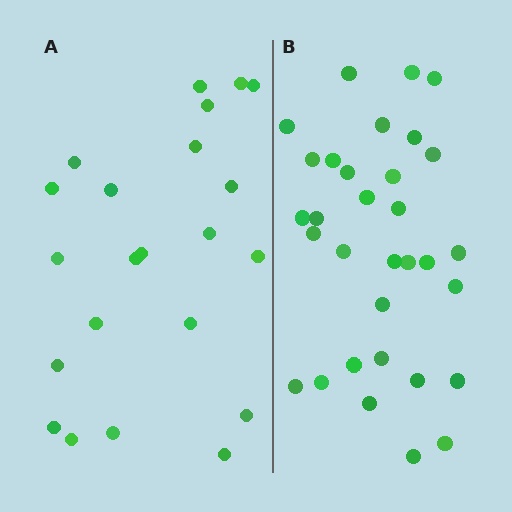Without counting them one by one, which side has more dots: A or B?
Region B (the right region) has more dots.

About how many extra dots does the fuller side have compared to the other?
Region B has roughly 10 or so more dots than region A.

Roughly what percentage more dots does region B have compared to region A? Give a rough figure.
About 45% more.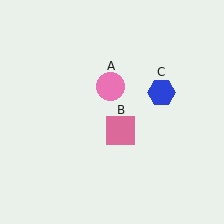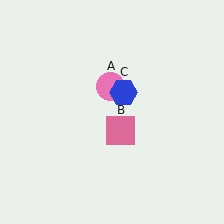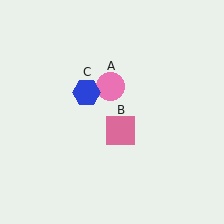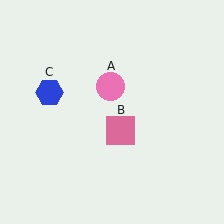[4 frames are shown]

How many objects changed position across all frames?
1 object changed position: blue hexagon (object C).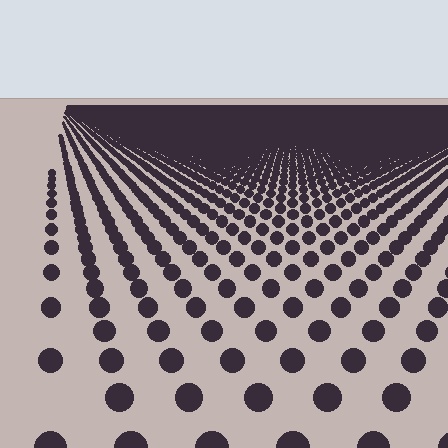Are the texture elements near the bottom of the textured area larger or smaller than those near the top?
Larger. Near the bottom, elements are closer to the viewer and appear at a bigger on-screen size.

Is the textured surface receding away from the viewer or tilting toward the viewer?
The surface is receding away from the viewer. Texture elements get smaller and denser toward the top.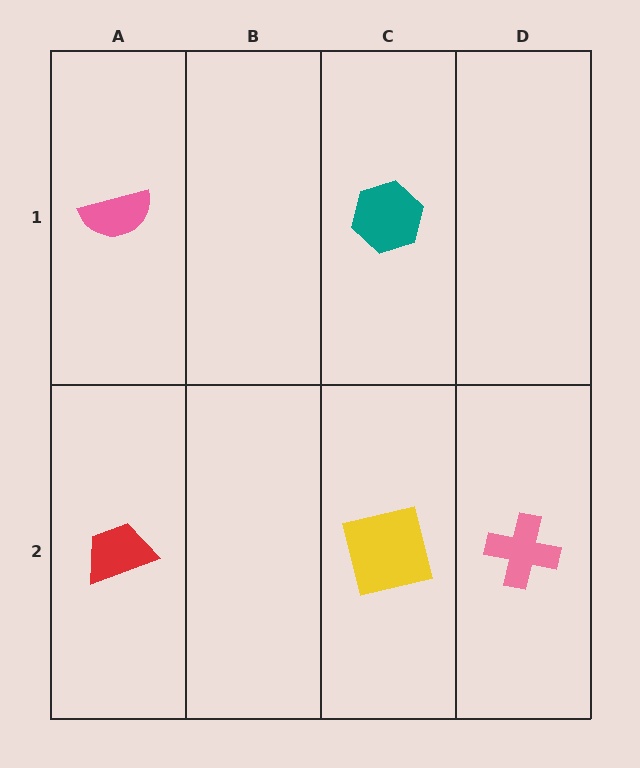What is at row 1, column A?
A pink semicircle.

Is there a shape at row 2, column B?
No, that cell is empty.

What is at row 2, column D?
A pink cross.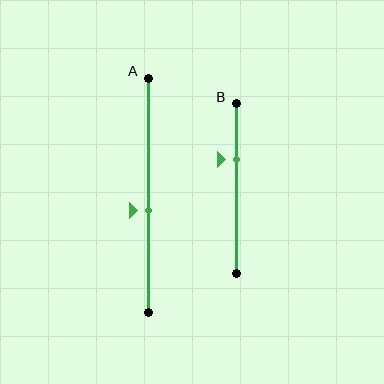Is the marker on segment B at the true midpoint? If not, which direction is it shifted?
No, the marker on segment B is shifted upward by about 17% of the segment length.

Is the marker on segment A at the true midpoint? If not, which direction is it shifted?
No, the marker on segment A is shifted downward by about 6% of the segment length.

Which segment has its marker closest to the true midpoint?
Segment A has its marker closest to the true midpoint.